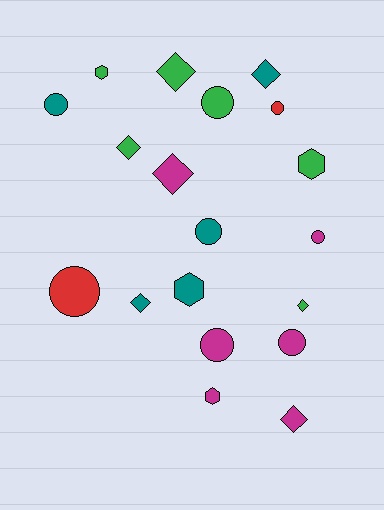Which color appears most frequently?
Green, with 6 objects.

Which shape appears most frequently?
Circle, with 8 objects.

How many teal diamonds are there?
There are 2 teal diamonds.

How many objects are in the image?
There are 19 objects.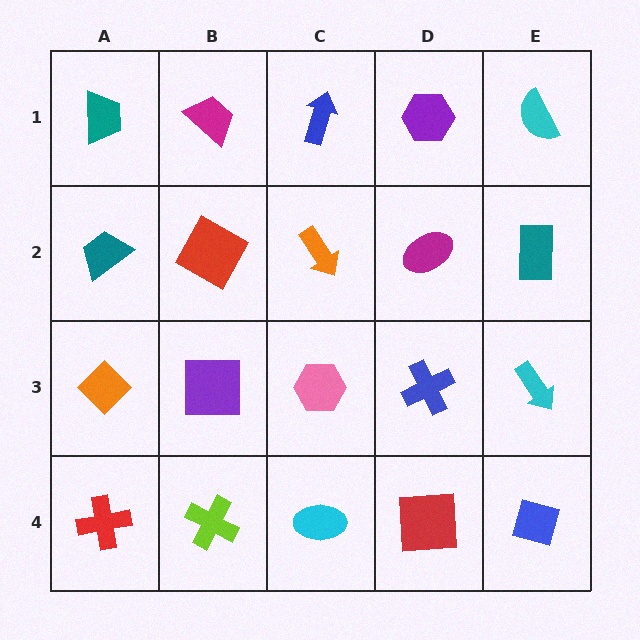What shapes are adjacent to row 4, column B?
A purple square (row 3, column B), a red cross (row 4, column A), a cyan ellipse (row 4, column C).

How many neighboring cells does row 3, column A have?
3.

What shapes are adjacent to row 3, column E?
A teal rectangle (row 2, column E), a blue diamond (row 4, column E), a blue cross (row 3, column D).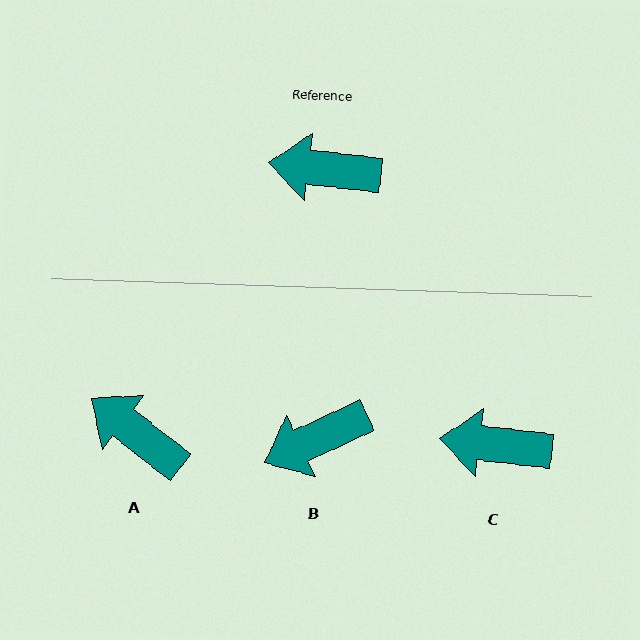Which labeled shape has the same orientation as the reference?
C.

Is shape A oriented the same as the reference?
No, it is off by about 31 degrees.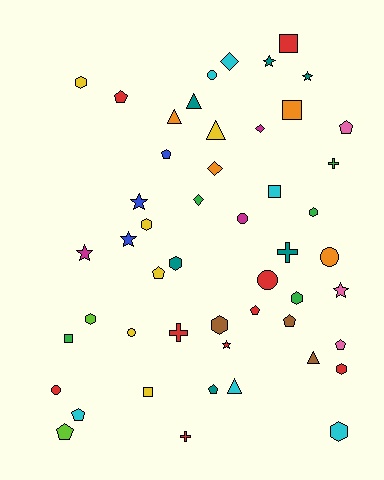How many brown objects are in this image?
There are 3 brown objects.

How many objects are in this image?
There are 50 objects.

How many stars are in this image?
There are 7 stars.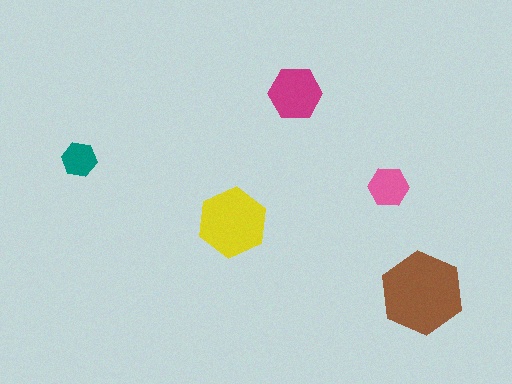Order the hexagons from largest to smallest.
the brown one, the yellow one, the magenta one, the pink one, the teal one.